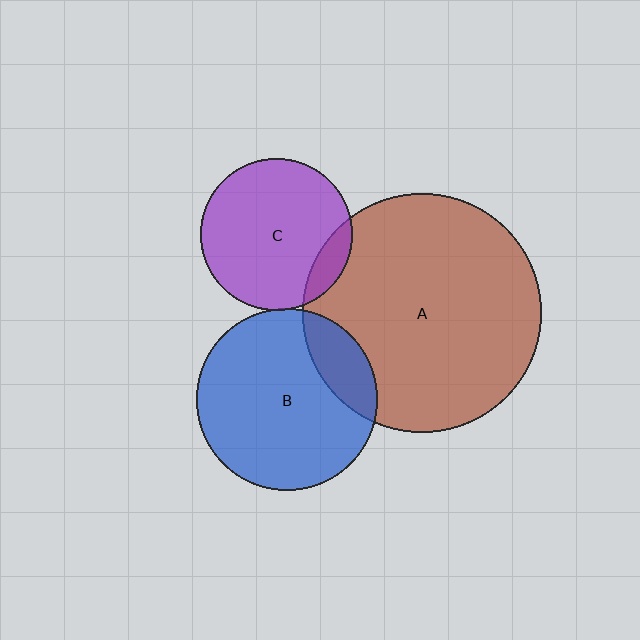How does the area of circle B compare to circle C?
Approximately 1.4 times.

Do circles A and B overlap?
Yes.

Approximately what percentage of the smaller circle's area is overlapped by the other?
Approximately 20%.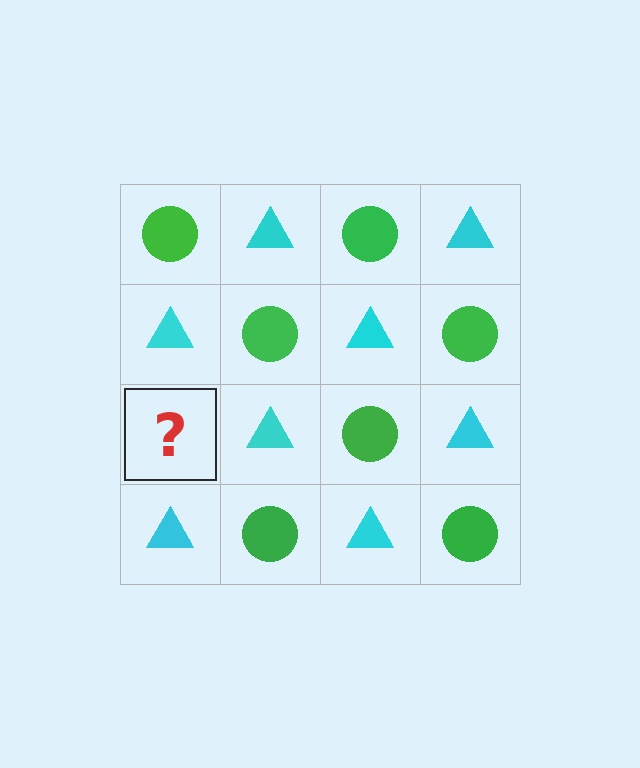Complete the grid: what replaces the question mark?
The question mark should be replaced with a green circle.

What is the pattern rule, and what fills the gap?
The rule is that it alternates green circle and cyan triangle in a checkerboard pattern. The gap should be filled with a green circle.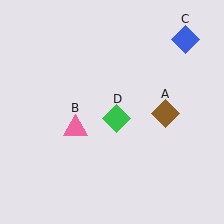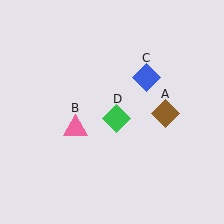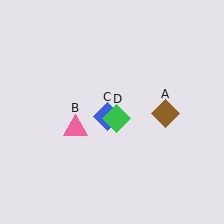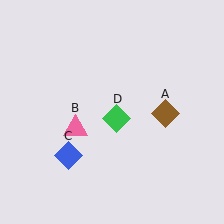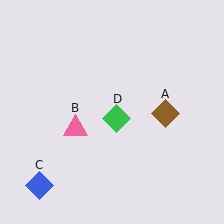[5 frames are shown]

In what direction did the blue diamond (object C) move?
The blue diamond (object C) moved down and to the left.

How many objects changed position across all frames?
1 object changed position: blue diamond (object C).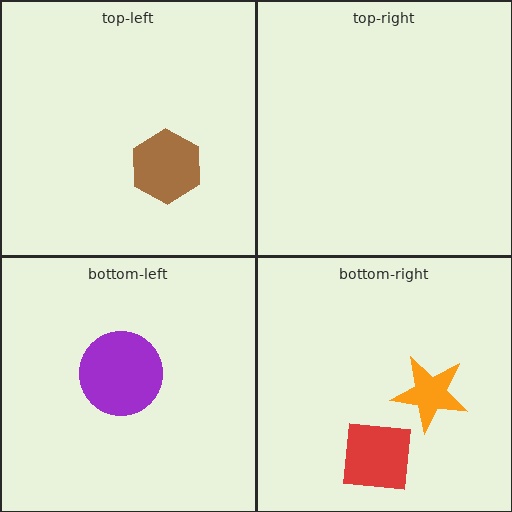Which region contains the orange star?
The bottom-right region.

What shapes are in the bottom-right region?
The red square, the orange star.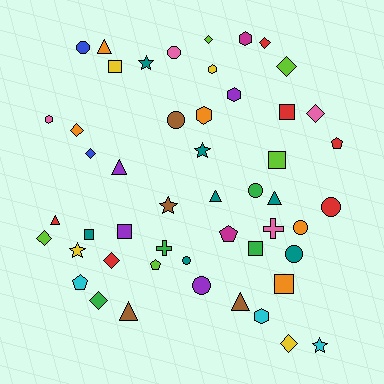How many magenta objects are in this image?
There are 2 magenta objects.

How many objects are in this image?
There are 50 objects.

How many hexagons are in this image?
There are 6 hexagons.